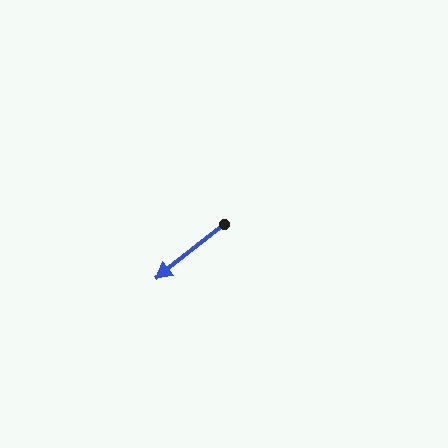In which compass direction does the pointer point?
Southwest.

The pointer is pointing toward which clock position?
Roughly 8 o'clock.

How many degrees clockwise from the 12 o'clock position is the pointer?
Approximately 231 degrees.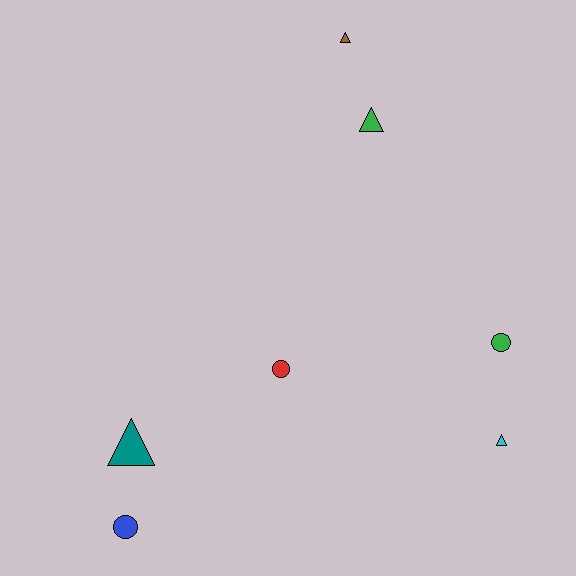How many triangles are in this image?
There are 4 triangles.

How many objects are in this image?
There are 7 objects.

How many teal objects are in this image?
There is 1 teal object.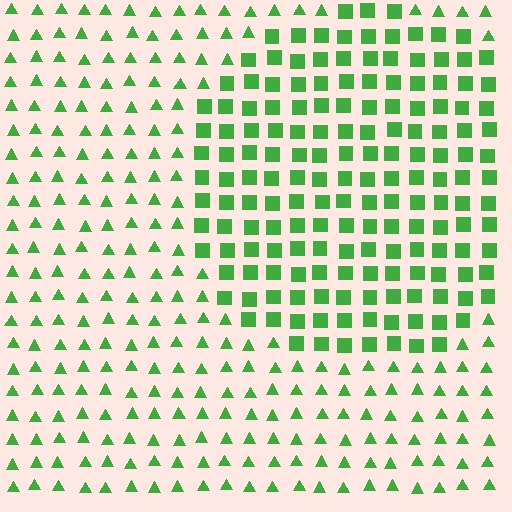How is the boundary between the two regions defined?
The boundary is defined by a change in element shape: squares inside vs. triangles outside. All elements share the same color and spacing.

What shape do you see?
I see a circle.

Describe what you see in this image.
The image is filled with small green elements arranged in a uniform grid. A circle-shaped region contains squares, while the surrounding area contains triangles. The boundary is defined purely by the change in element shape.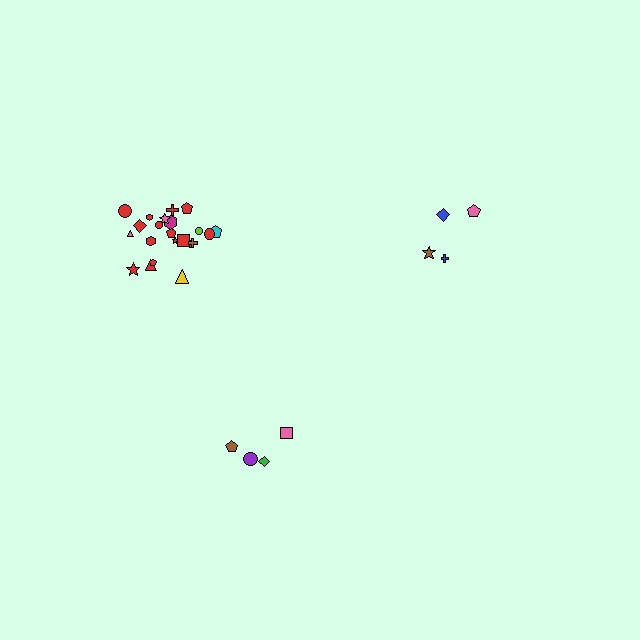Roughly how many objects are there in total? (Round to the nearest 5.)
Roughly 30 objects in total.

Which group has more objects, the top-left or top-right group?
The top-left group.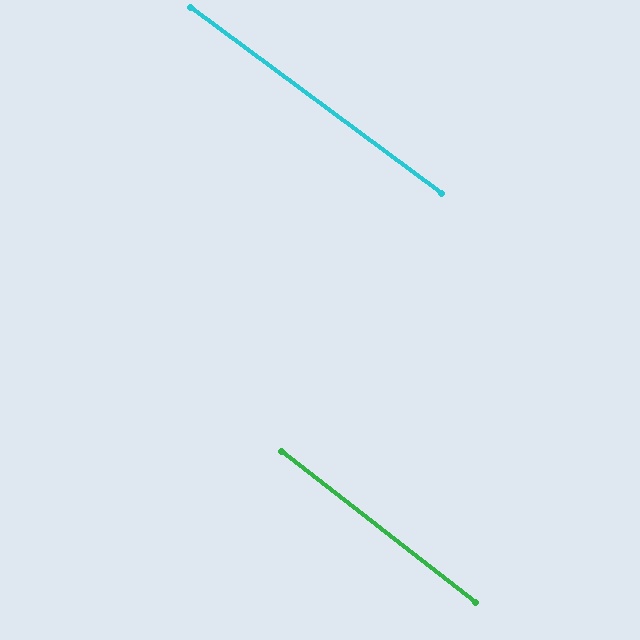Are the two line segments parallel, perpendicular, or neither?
Parallel — their directions differ by only 1.5°.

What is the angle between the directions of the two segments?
Approximately 2 degrees.